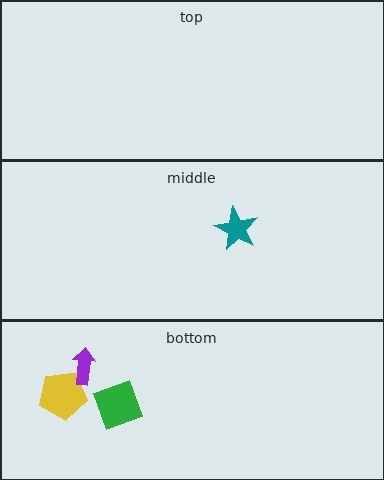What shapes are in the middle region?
The teal star.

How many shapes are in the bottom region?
3.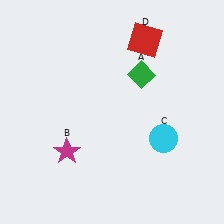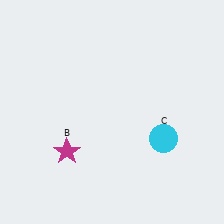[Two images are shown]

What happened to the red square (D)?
The red square (D) was removed in Image 2. It was in the top-right area of Image 1.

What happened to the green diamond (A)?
The green diamond (A) was removed in Image 2. It was in the top-right area of Image 1.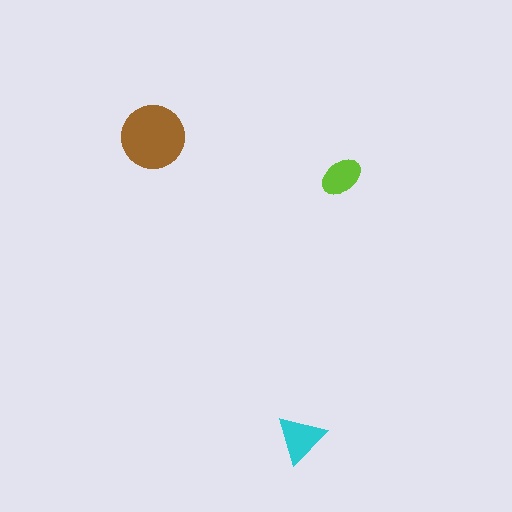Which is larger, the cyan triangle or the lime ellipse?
The cyan triangle.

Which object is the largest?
The brown circle.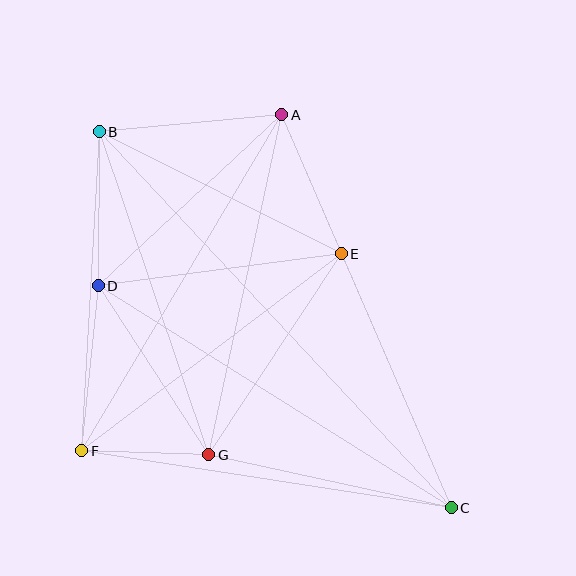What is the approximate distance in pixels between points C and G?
The distance between C and G is approximately 248 pixels.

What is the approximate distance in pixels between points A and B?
The distance between A and B is approximately 183 pixels.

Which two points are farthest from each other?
Points B and C are farthest from each other.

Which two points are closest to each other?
Points F and G are closest to each other.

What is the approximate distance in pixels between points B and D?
The distance between B and D is approximately 154 pixels.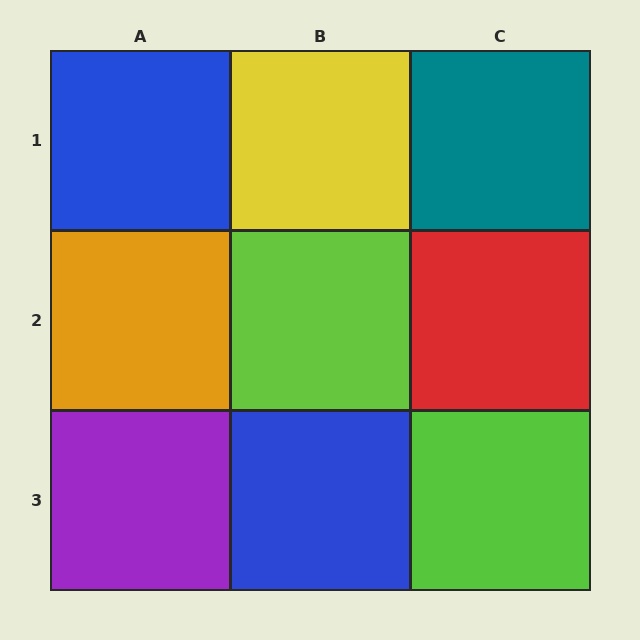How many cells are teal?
1 cell is teal.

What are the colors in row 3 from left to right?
Purple, blue, lime.